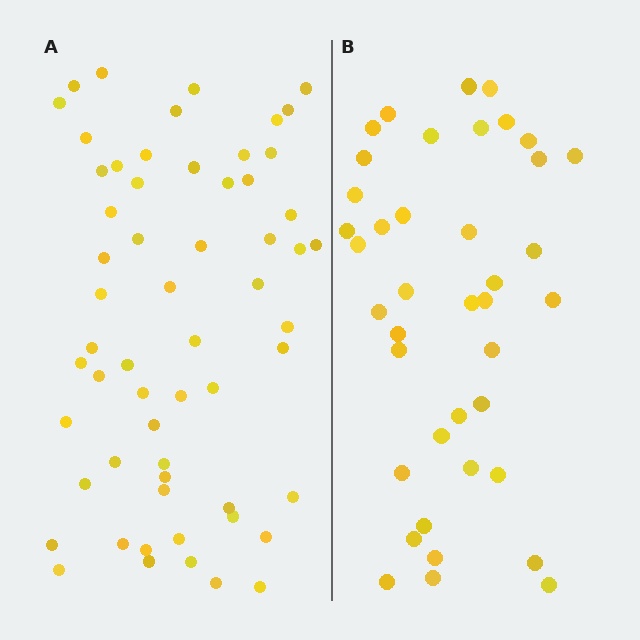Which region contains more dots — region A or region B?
Region A (the left region) has more dots.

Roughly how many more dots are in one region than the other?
Region A has approximately 20 more dots than region B.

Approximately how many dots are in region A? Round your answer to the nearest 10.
About 60 dots. (The exact count is 59, which rounds to 60.)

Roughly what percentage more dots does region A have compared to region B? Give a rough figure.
About 50% more.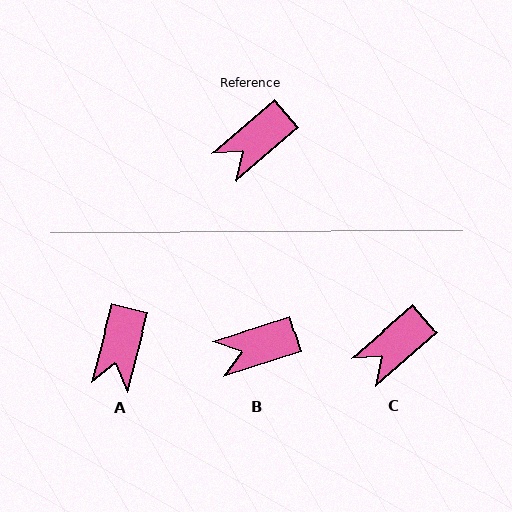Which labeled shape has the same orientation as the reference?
C.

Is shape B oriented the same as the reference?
No, it is off by about 23 degrees.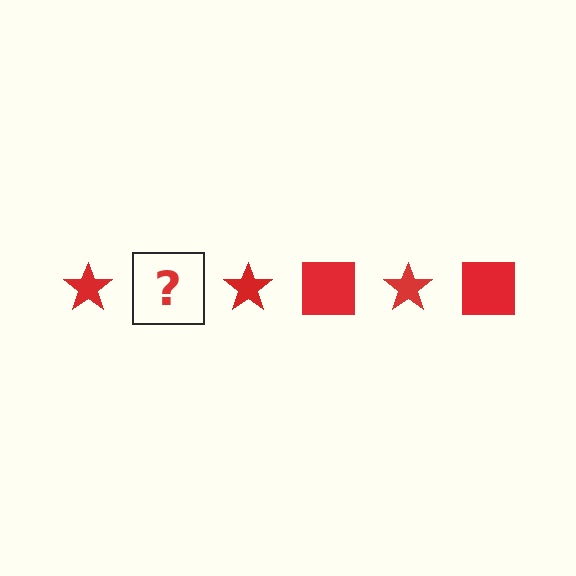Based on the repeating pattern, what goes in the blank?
The blank should be a red square.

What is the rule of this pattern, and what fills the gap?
The rule is that the pattern cycles through star, square shapes in red. The gap should be filled with a red square.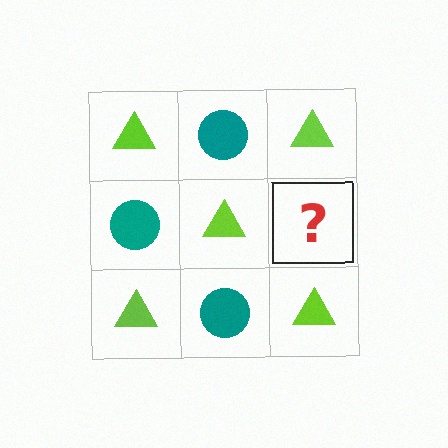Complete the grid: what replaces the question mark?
The question mark should be replaced with a teal circle.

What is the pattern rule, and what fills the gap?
The rule is that it alternates lime triangle and teal circle in a checkerboard pattern. The gap should be filled with a teal circle.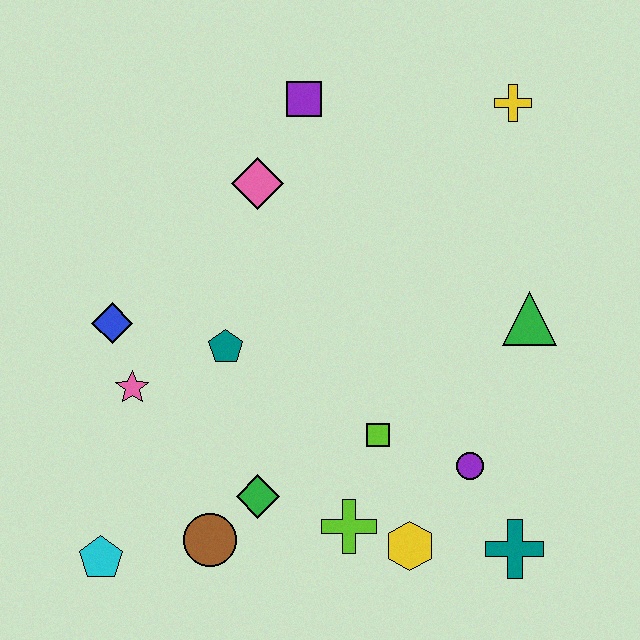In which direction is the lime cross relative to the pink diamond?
The lime cross is below the pink diamond.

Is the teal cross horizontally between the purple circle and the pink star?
No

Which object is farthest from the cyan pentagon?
The yellow cross is farthest from the cyan pentagon.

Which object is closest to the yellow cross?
The purple square is closest to the yellow cross.